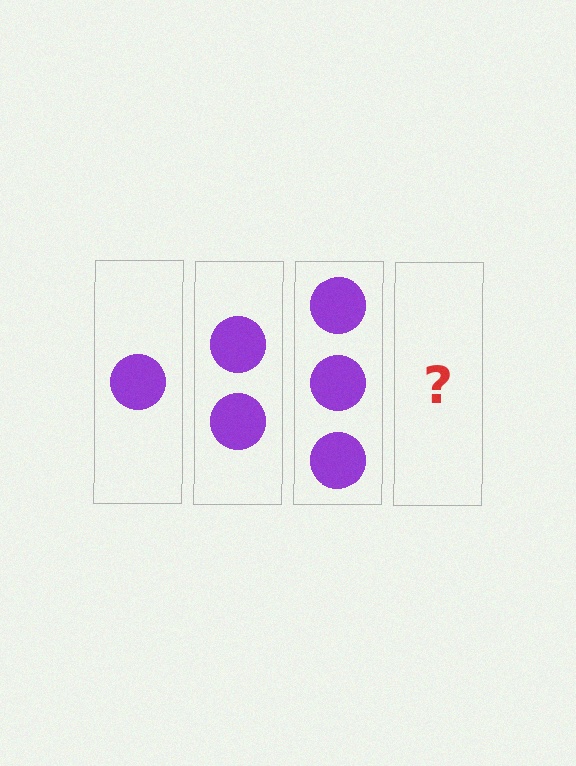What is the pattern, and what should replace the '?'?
The pattern is that each step adds one more circle. The '?' should be 4 circles.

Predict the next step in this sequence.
The next step is 4 circles.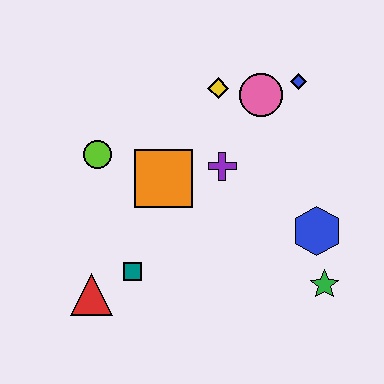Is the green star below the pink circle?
Yes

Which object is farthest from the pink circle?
The red triangle is farthest from the pink circle.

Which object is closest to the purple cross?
The orange square is closest to the purple cross.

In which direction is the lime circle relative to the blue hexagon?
The lime circle is to the left of the blue hexagon.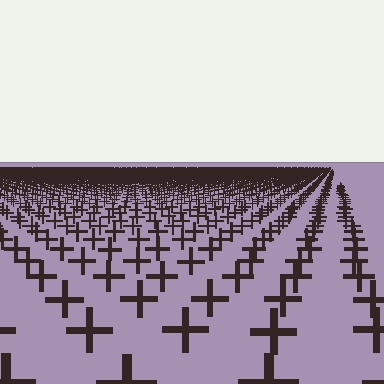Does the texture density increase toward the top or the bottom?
Density increases toward the top.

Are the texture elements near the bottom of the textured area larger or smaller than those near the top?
Larger. Near the bottom, elements are closer to the viewer and appear at a bigger on-screen size.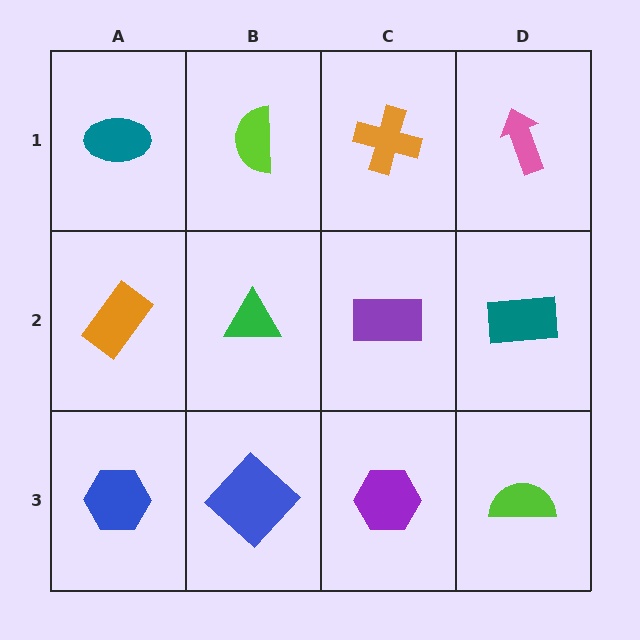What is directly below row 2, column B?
A blue diamond.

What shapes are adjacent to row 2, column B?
A lime semicircle (row 1, column B), a blue diamond (row 3, column B), an orange rectangle (row 2, column A), a purple rectangle (row 2, column C).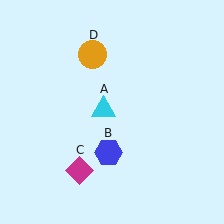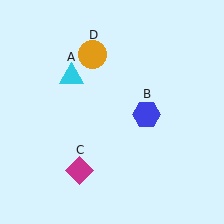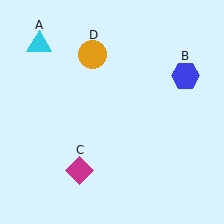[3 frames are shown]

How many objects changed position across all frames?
2 objects changed position: cyan triangle (object A), blue hexagon (object B).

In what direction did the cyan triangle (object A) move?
The cyan triangle (object A) moved up and to the left.